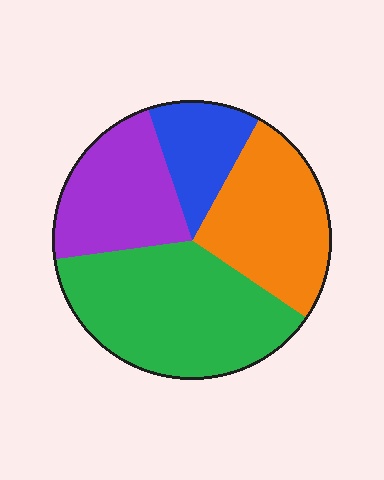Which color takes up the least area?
Blue, at roughly 15%.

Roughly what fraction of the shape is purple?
Purple takes up about one fifth (1/5) of the shape.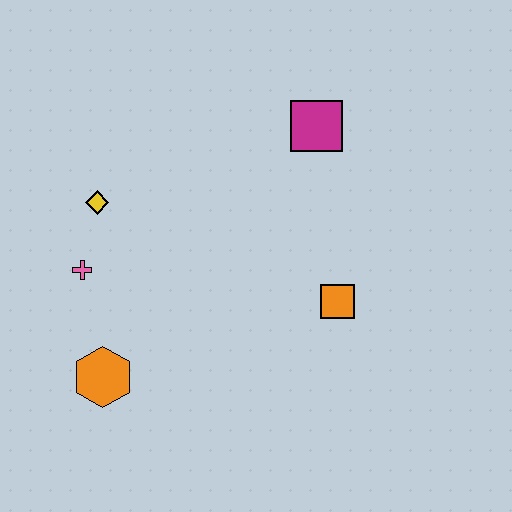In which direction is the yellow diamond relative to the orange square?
The yellow diamond is to the left of the orange square.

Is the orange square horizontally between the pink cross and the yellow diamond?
No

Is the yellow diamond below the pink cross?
No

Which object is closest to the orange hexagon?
The pink cross is closest to the orange hexagon.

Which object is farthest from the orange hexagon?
The magenta square is farthest from the orange hexagon.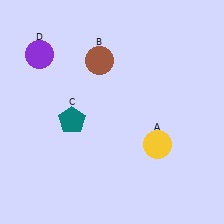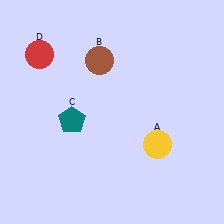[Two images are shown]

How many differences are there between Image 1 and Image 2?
There is 1 difference between the two images.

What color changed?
The circle (D) changed from purple in Image 1 to red in Image 2.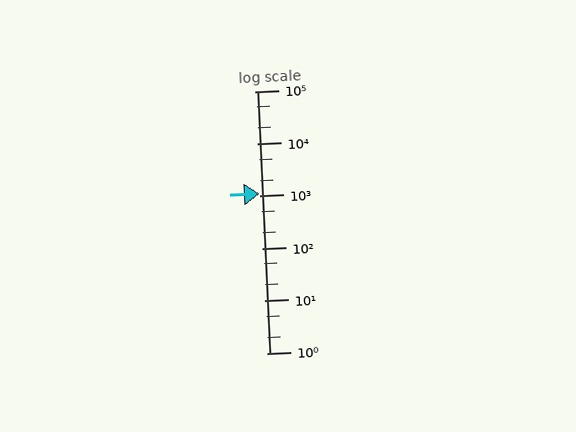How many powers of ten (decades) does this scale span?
The scale spans 5 decades, from 1 to 100000.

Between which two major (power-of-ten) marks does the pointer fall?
The pointer is between 1000 and 10000.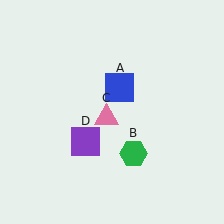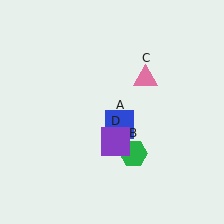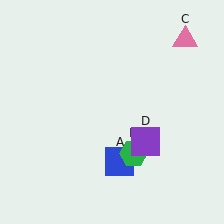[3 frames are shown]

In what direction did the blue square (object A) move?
The blue square (object A) moved down.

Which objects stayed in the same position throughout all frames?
Green hexagon (object B) remained stationary.